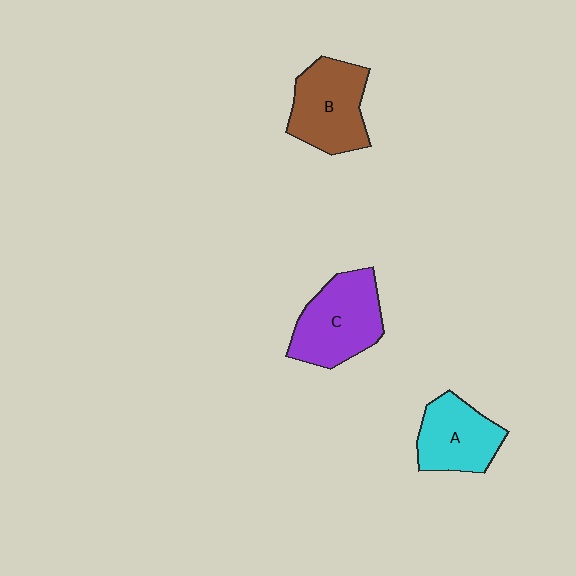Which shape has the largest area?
Shape C (purple).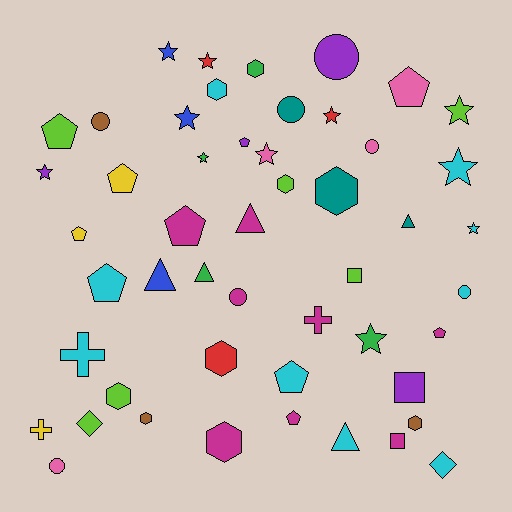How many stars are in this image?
There are 11 stars.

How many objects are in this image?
There are 50 objects.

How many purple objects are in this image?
There are 4 purple objects.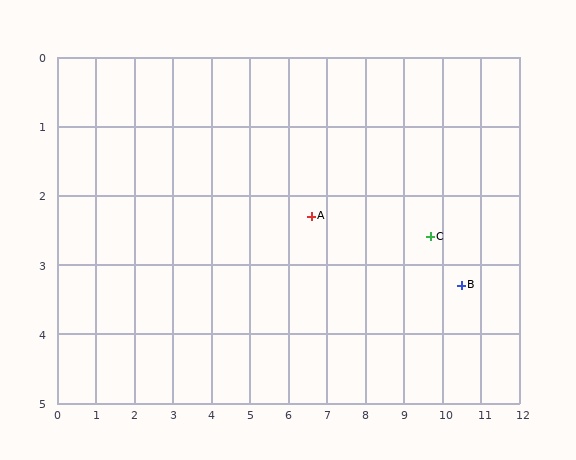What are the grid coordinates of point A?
Point A is at approximately (6.6, 2.3).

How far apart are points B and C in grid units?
Points B and C are about 1.1 grid units apart.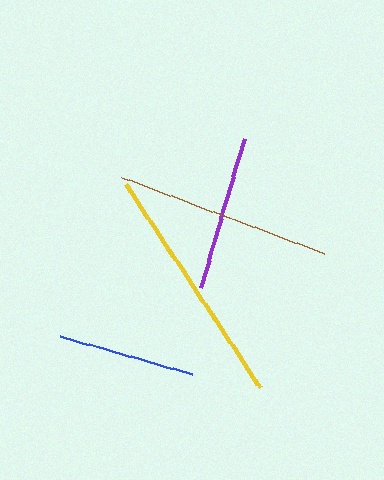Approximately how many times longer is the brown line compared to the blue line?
The brown line is approximately 1.6 times the length of the blue line.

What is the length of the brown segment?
The brown segment is approximately 217 pixels long.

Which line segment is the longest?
The yellow line is the longest at approximately 245 pixels.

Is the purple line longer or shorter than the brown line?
The brown line is longer than the purple line.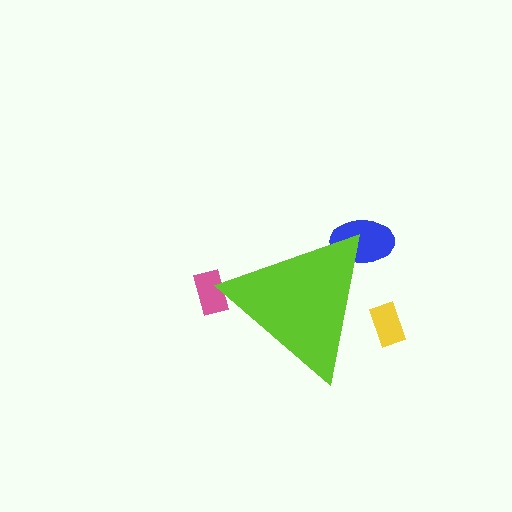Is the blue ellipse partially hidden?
Yes, the blue ellipse is partially hidden behind the lime triangle.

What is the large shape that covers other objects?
A lime triangle.